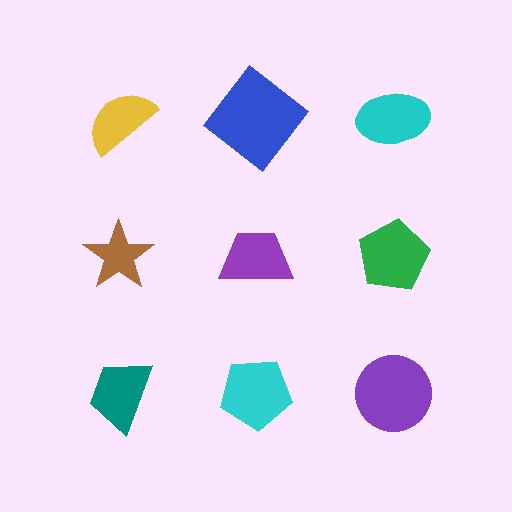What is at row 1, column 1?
A yellow semicircle.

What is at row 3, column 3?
A purple circle.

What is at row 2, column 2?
A purple trapezoid.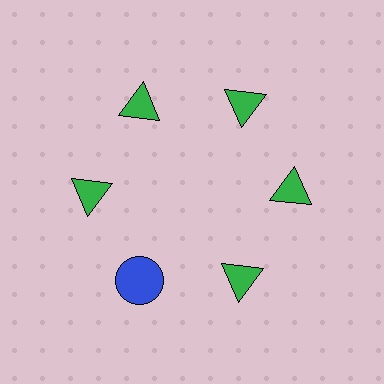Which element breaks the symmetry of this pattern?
The blue circle at roughly the 7 o'clock position breaks the symmetry. All other shapes are green triangles.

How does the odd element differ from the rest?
It differs in both color (blue instead of green) and shape (circle instead of triangle).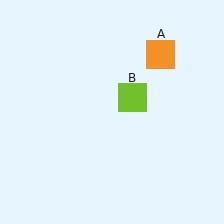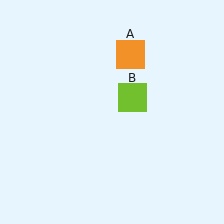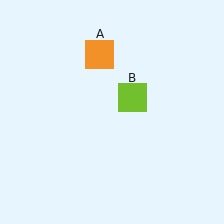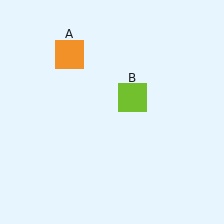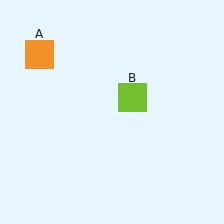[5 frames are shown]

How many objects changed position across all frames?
1 object changed position: orange square (object A).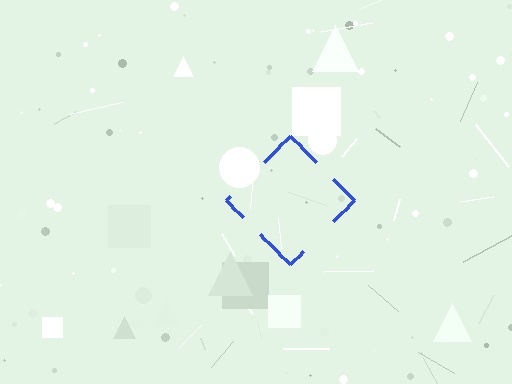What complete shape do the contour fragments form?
The contour fragments form a diamond.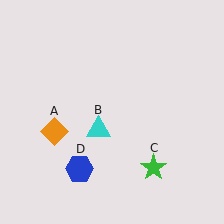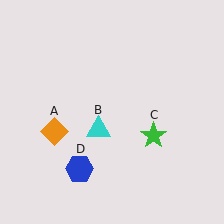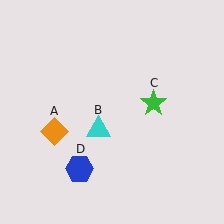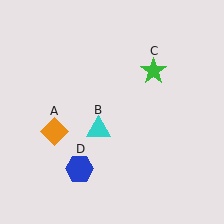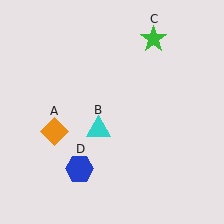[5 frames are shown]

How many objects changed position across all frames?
1 object changed position: green star (object C).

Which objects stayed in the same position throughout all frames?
Orange diamond (object A) and cyan triangle (object B) and blue hexagon (object D) remained stationary.